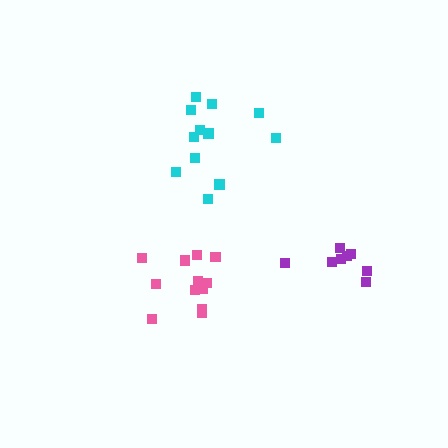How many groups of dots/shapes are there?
There are 3 groups.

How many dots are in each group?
Group 1: 12 dots, Group 2: 12 dots, Group 3: 8 dots (32 total).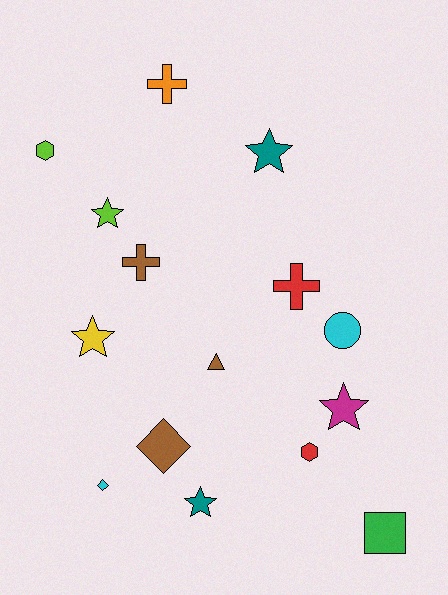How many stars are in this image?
There are 5 stars.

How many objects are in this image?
There are 15 objects.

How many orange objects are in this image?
There is 1 orange object.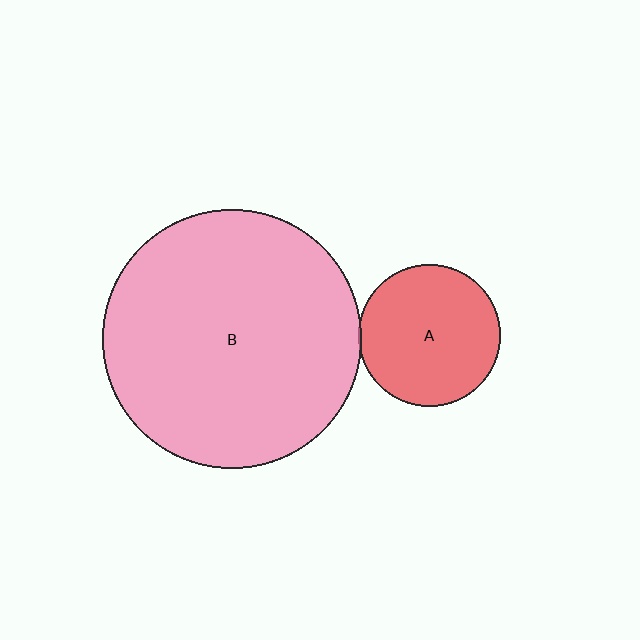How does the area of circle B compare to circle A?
Approximately 3.3 times.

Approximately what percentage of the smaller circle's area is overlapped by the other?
Approximately 5%.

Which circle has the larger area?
Circle B (pink).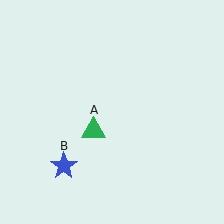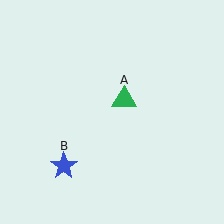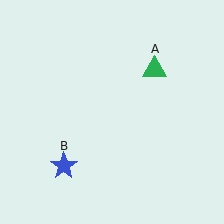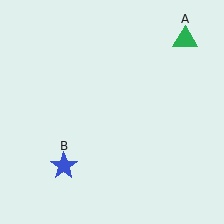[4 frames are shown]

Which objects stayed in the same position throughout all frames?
Blue star (object B) remained stationary.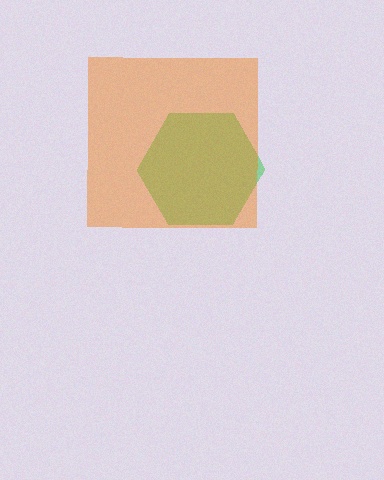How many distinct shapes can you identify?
There are 2 distinct shapes: a green hexagon, an orange square.